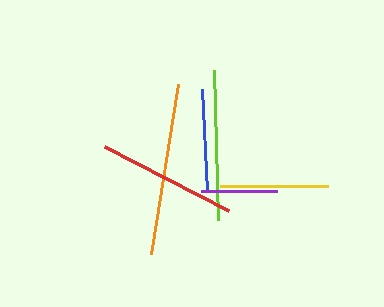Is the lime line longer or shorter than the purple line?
The lime line is longer than the purple line.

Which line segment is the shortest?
The purple line is the shortest at approximately 76 pixels.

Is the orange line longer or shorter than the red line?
The orange line is longer than the red line.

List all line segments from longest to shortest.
From longest to shortest: orange, lime, red, yellow, blue, purple.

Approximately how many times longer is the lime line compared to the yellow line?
The lime line is approximately 1.4 times the length of the yellow line.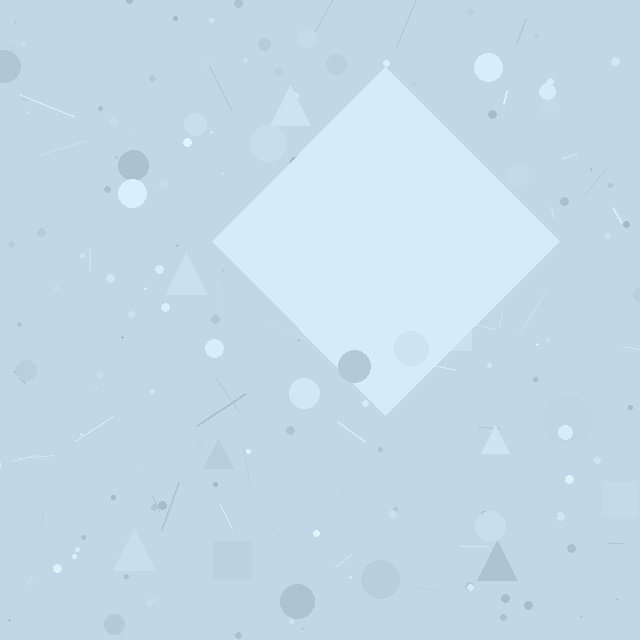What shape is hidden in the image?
A diamond is hidden in the image.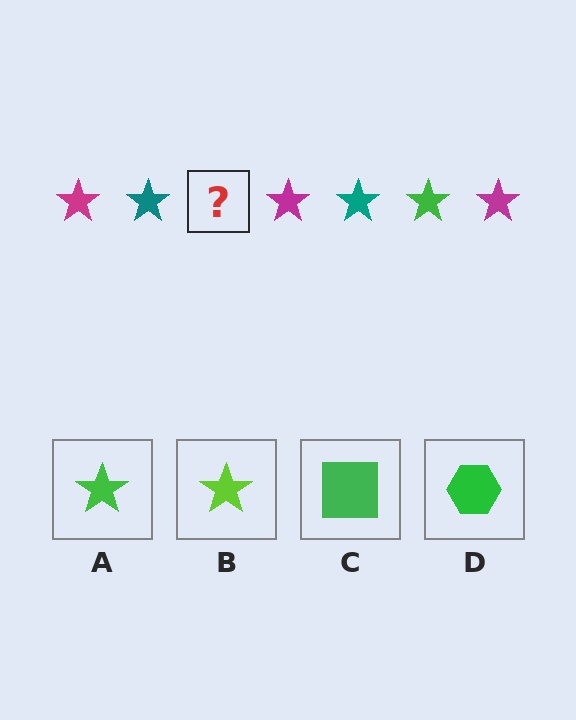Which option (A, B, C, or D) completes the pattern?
A.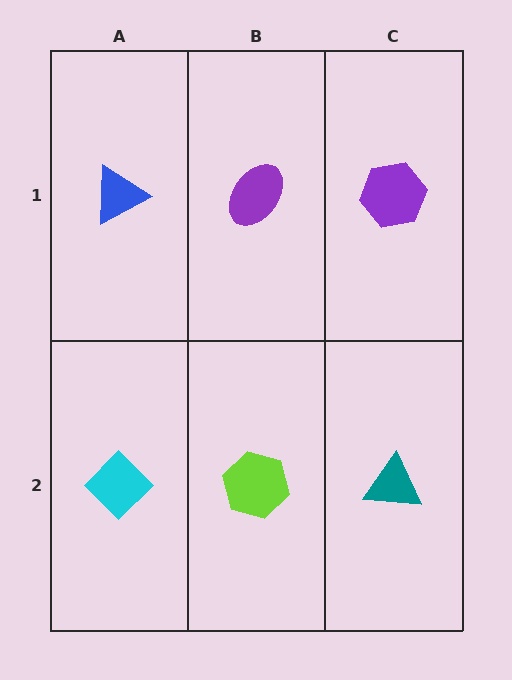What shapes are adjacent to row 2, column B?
A purple ellipse (row 1, column B), a cyan diamond (row 2, column A), a teal triangle (row 2, column C).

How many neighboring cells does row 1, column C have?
2.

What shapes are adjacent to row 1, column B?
A lime hexagon (row 2, column B), a blue triangle (row 1, column A), a purple hexagon (row 1, column C).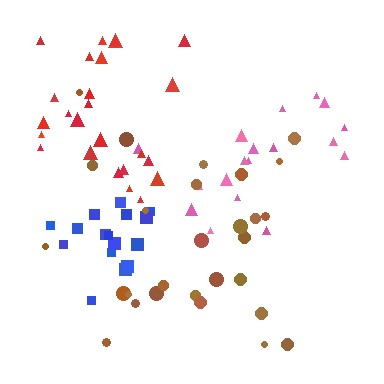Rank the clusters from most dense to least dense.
blue, red, brown, pink.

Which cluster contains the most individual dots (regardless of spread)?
Brown (29).